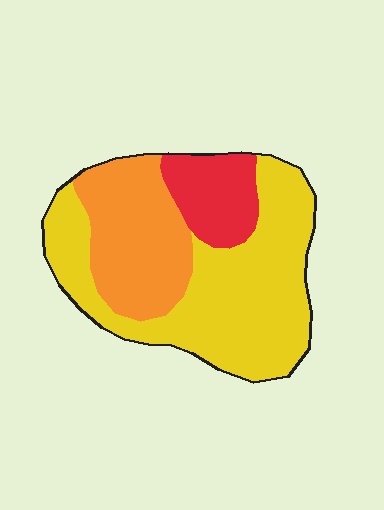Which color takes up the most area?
Yellow, at roughly 55%.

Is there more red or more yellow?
Yellow.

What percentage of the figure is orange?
Orange covers 29% of the figure.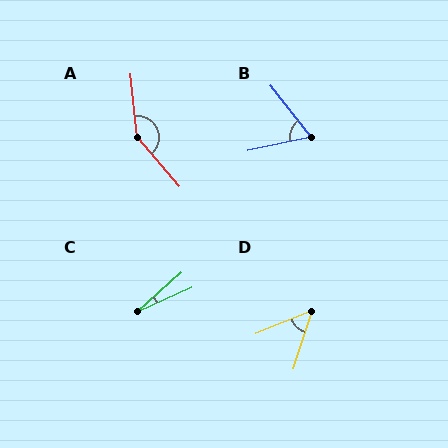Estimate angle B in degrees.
Approximately 64 degrees.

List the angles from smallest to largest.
C (18°), D (50°), B (64°), A (145°).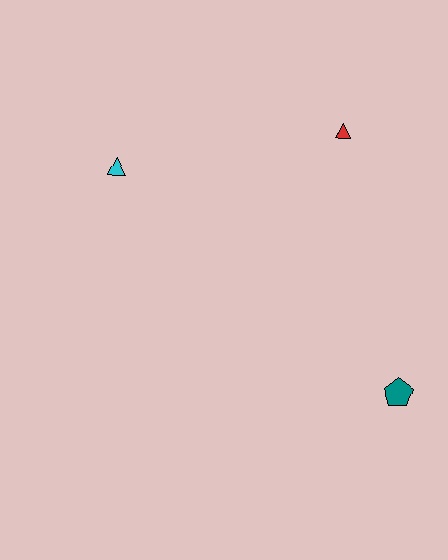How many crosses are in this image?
There are no crosses.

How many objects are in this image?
There are 3 objects.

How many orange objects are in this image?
There are no orange objects.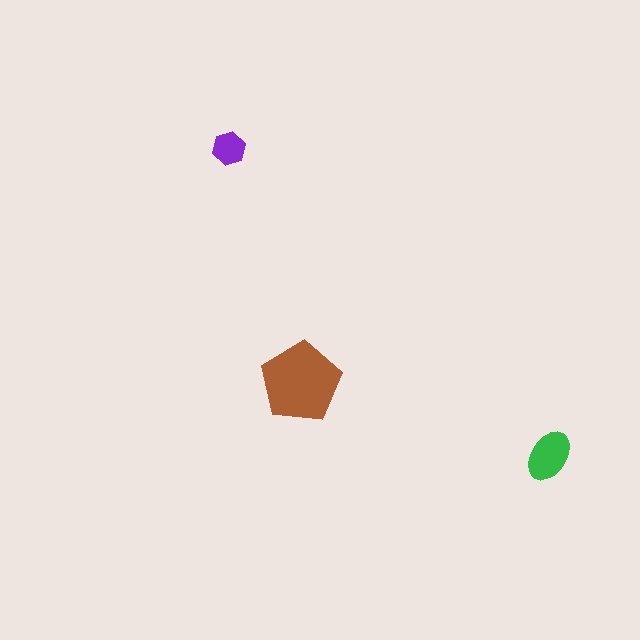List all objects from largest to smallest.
The brown pentagon, the green ellipse, the purple hexagon.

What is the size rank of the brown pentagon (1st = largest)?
1st.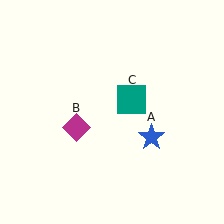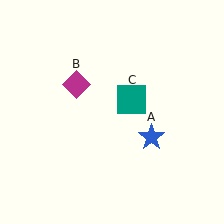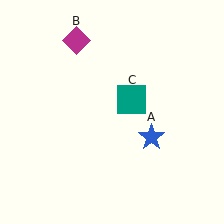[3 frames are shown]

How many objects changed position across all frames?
1 object changed position: magenta diamond (object B).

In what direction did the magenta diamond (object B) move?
The magenta diamond (object B) moved up.